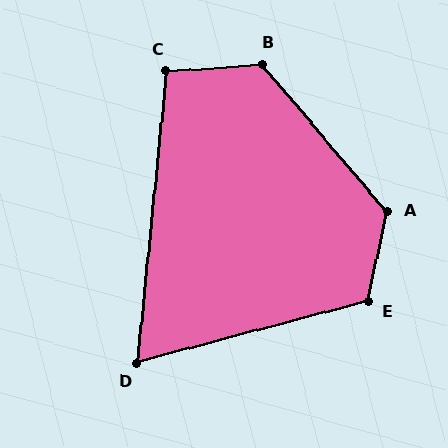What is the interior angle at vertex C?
Approximately 99 degrees (obtuse).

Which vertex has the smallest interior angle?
D, at approximately 70 degrees.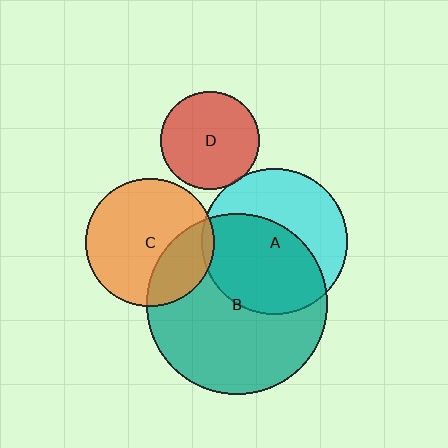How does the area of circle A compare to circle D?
Approximately 2.2 times.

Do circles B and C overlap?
Yes.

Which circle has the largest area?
Circle B (teal).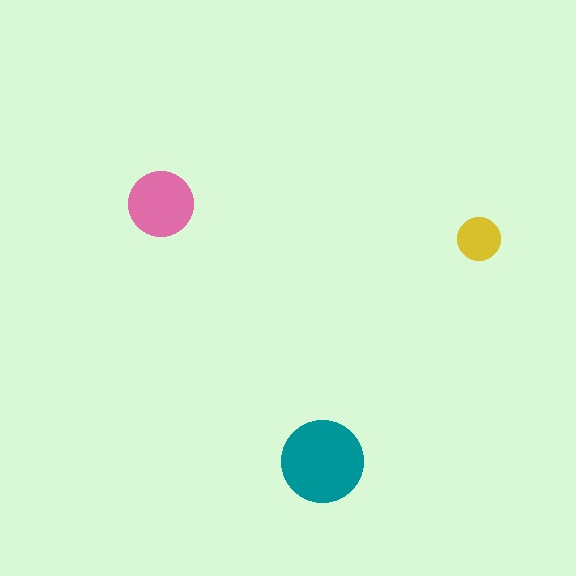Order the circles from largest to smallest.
the teal one, the pink one, the yellow one.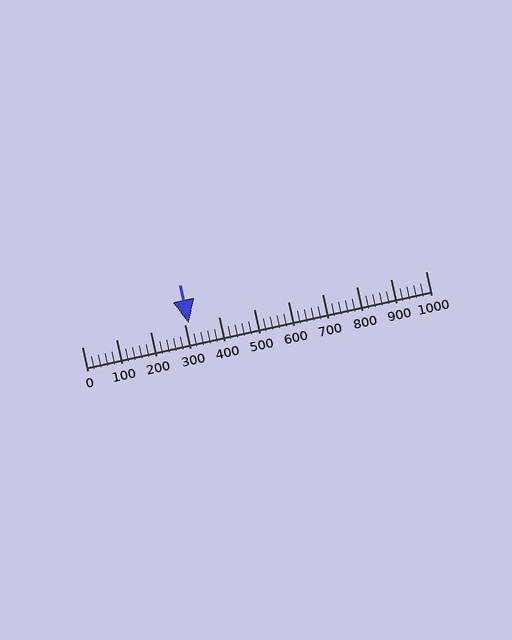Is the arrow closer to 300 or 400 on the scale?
The arrow is closer to 300.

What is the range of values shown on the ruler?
The ruler shows values from 0 to 1000.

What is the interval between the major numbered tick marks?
The major tick marks are spaced 100 units apart.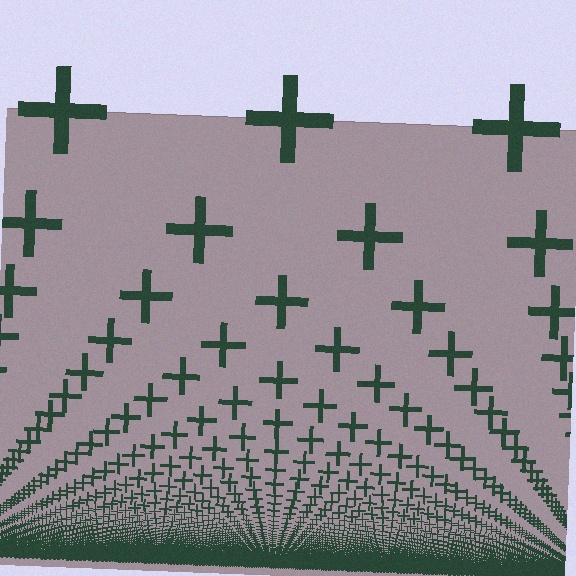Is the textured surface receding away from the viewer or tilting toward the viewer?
The surface appears to tilt toward the viewer. Texture elements get larger and sparser toward the top.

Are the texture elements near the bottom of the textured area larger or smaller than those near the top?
Smaller. The gradient is inverted — elements near the bottom are smaller and denser.